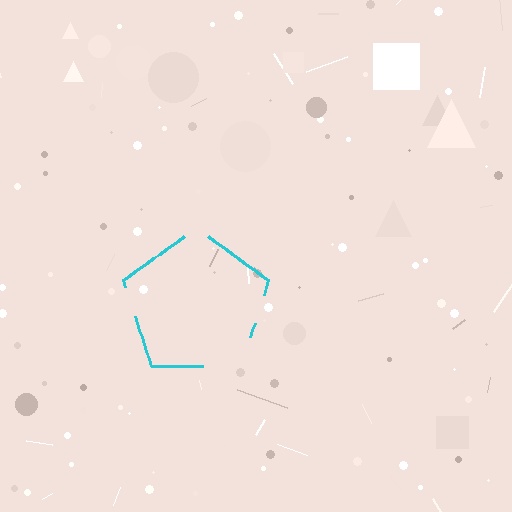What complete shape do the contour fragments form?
The contour fragments form a pentagon.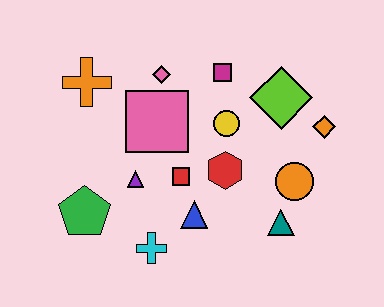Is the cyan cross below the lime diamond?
Yes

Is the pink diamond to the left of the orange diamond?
Yes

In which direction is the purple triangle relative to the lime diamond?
The purple triangle is to the left of the lime diamond.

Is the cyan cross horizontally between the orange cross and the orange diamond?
Yes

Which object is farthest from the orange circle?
The orange cross is farthest from the orange circle.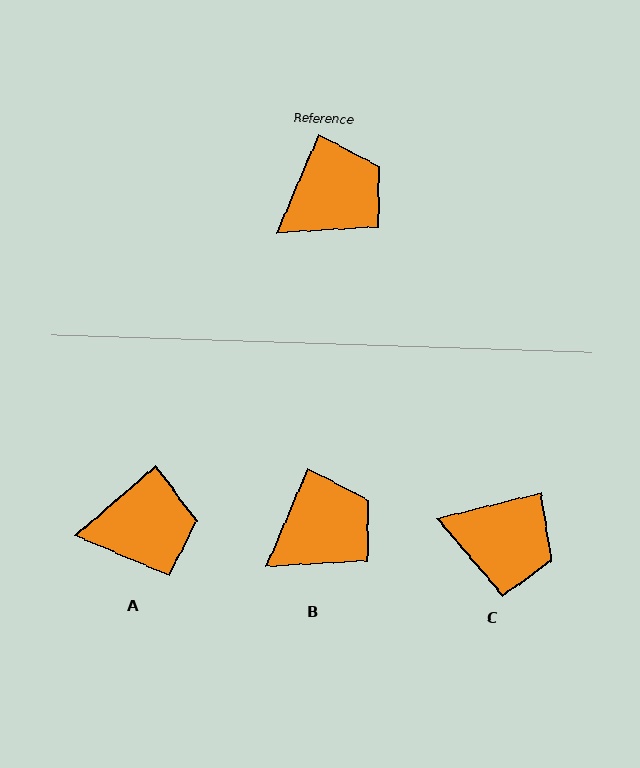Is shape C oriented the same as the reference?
No, it is off by about 53 degrees.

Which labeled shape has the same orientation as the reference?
B.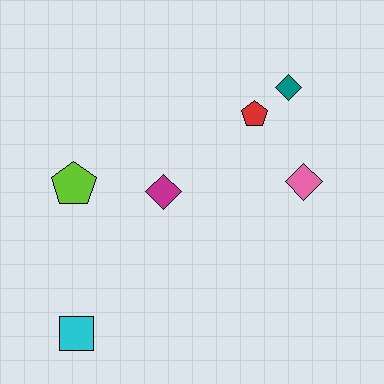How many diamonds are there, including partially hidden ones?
There are 3 diamonds.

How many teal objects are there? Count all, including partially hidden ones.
There is 1 teal object.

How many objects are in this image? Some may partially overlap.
There are 6 objects.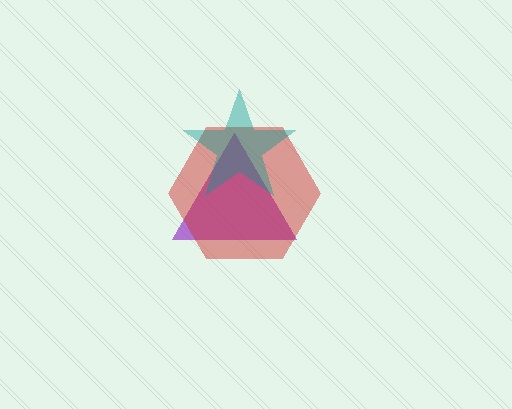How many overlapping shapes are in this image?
There are 3 overlapping shapes in the image.